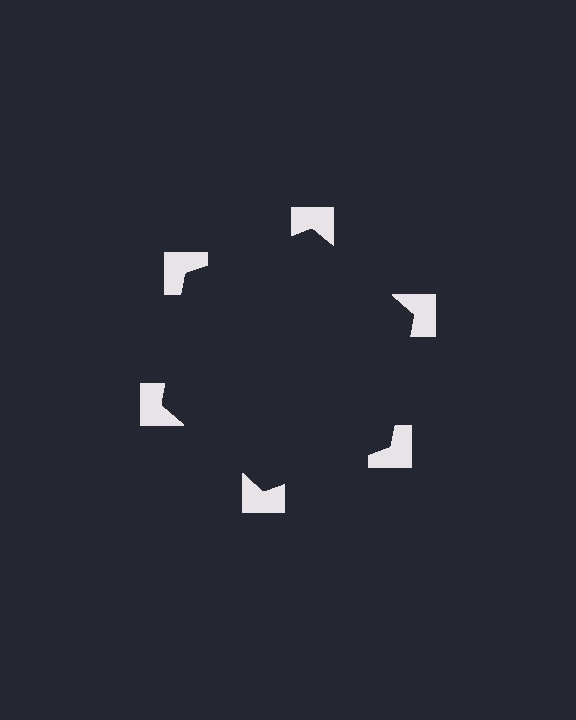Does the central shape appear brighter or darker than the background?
It typically appears slightly darker than the background, even though no actual brightness change is drawn.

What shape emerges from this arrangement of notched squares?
An illusory hexagon — its edges are inferred from the aligned wedge cuts in the notched squares, not physically drawn.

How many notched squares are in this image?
There are 6 — one at each vertex of the illusory hexagon.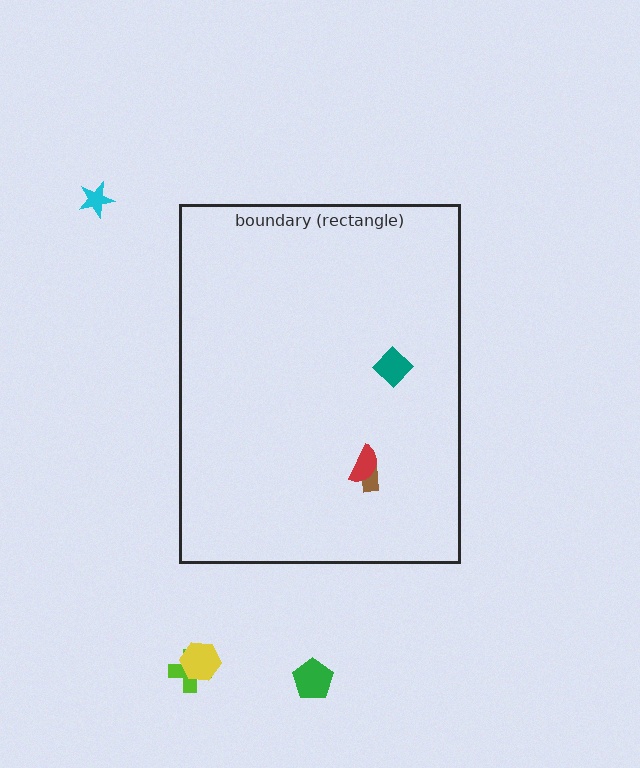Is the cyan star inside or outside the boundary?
Outside.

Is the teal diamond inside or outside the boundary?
Inside.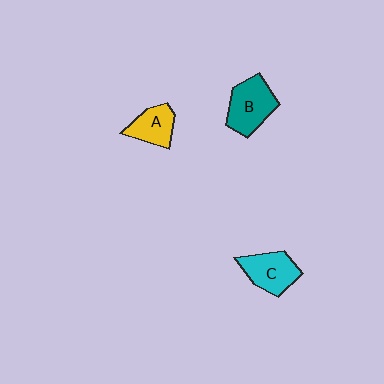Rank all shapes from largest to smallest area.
From largest to smallest: B (teal), C (cyan), A (yellow).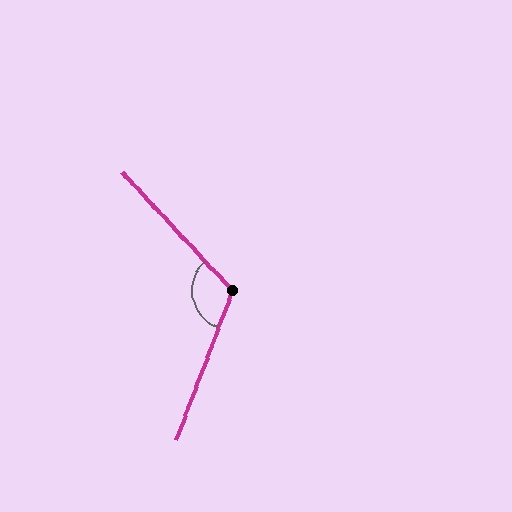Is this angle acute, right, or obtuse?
It is obtuse.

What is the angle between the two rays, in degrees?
Approximately 116 degrees.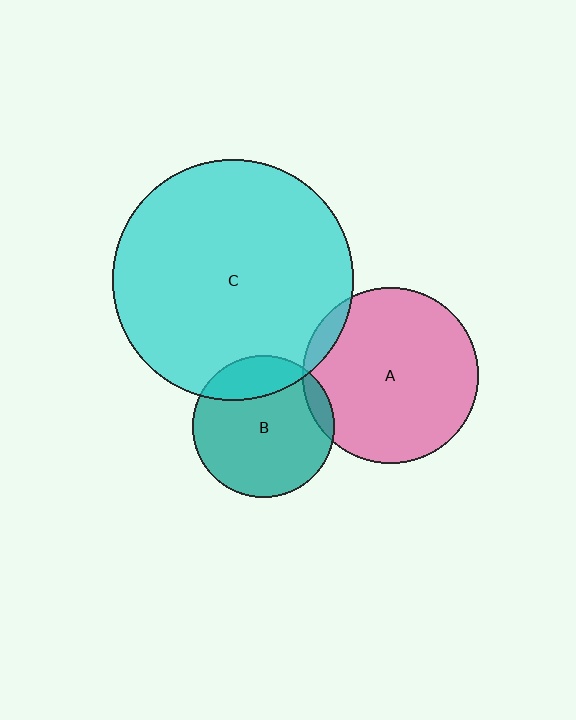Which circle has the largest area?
Circle C (cyan).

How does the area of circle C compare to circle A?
Approximately 1.9 times.